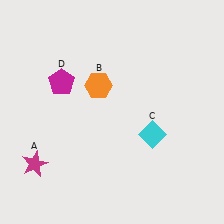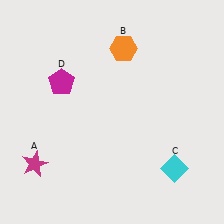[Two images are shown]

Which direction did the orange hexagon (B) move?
The orange hexagon (B) moved up.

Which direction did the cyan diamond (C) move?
The cyan diamond (C) moved down.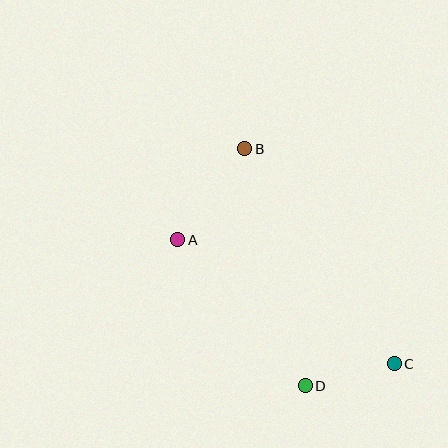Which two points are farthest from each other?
Points B and C are farthest from each other.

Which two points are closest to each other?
Points C and D are closest to each other.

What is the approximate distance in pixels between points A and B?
The distance between A and B is approximately 113 pixels.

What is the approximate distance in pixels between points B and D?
The distance between B and D is approximately 244 pixels.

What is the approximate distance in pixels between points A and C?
The distance between A and C is approximately 249 pixels.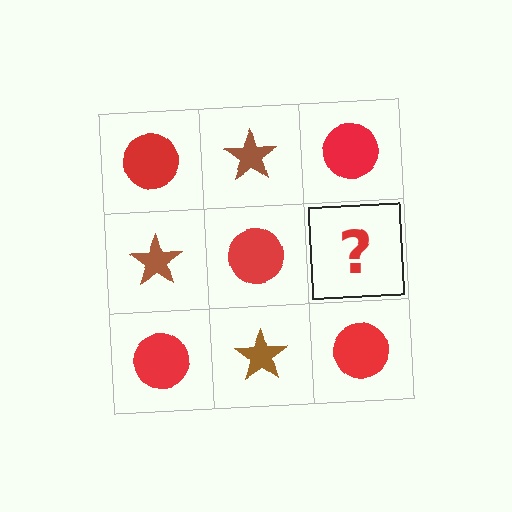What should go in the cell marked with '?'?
The missing cell should contain a brown star.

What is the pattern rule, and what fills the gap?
The rule is that it alternates red circle and brown star in a checkerboard pattern. The gap should be filled with a brown star.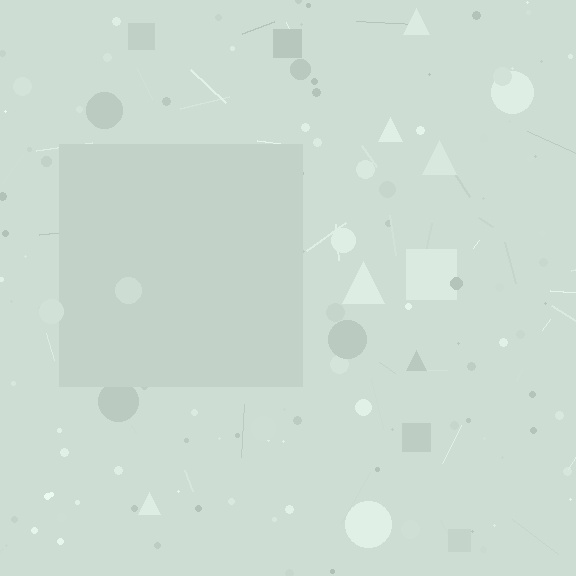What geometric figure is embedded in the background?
A square is embedded in the background.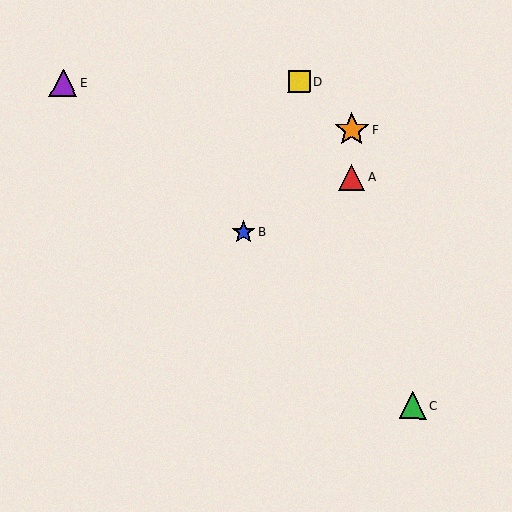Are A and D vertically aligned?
No, A is at x≈351 and D is at x≈299.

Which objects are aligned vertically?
Objects A, F are aligned vertically.